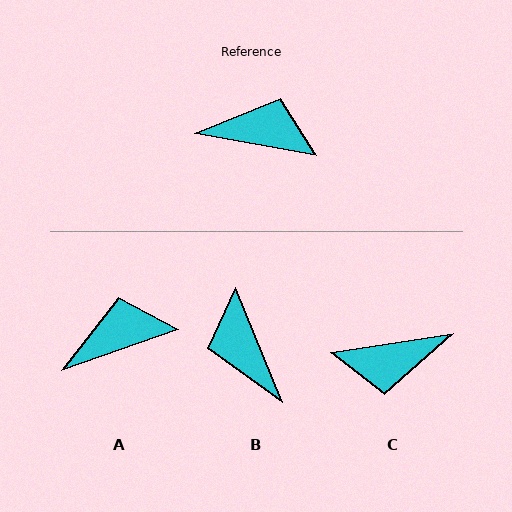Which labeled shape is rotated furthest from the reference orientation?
C, about 161 degrees away.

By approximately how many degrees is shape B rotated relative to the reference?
Approximately 123 degrees counter-clockwise.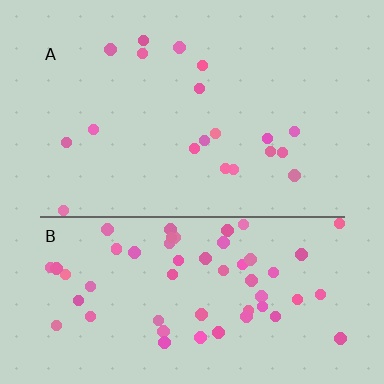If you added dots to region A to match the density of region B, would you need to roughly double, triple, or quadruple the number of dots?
Approximately triple.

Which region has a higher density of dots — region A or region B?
B (the bottom).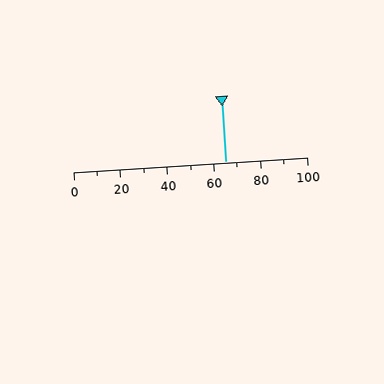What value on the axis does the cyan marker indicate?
The marker indicates approximately 65.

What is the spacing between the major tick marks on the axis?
The major ticks are spaced 20 apart.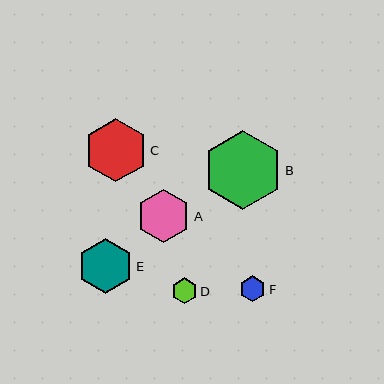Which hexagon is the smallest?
Hexagon F is the smallest with a size of approximately 26 pixels.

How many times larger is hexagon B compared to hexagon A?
Hexagon B is approximately 1.5 times the size of hexagon A.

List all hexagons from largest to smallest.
From largest to smallest: B, C, E, A, D, F.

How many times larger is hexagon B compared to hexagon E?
Hexagon B is approximately 1.5 times the size of hexagon E.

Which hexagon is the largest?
Hexagon B is the largest with a size of approximately 80 pixels.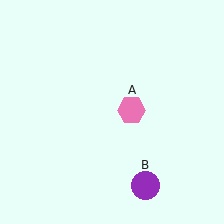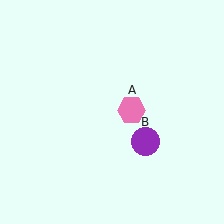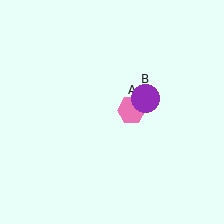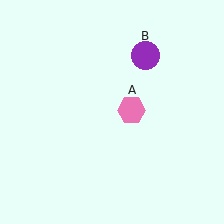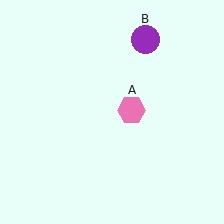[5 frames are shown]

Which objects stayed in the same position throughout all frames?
Pink hexagon (object A) remained stationary.